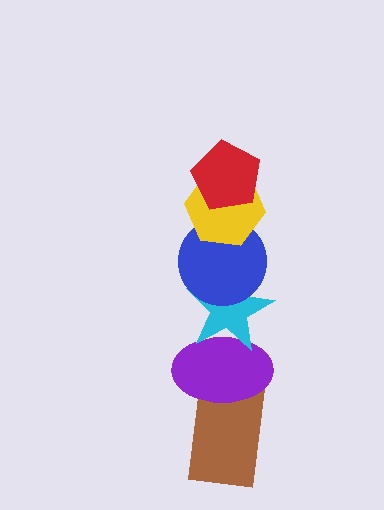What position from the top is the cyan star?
The cyan star is 4th from the top.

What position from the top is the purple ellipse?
The purple ellipse is 5th from the top.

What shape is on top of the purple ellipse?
The cyan star is on top of the purple ellipse.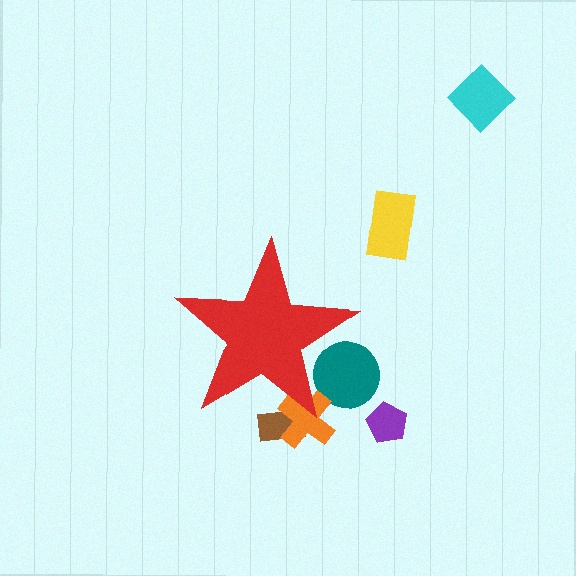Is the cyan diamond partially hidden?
No, the cyan diamond is fully visible.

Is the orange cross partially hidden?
Yes, the orange cross is partially hidden behind the red star.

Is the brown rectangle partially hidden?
Yes, the brown rectangle is partially hidden behind the red star.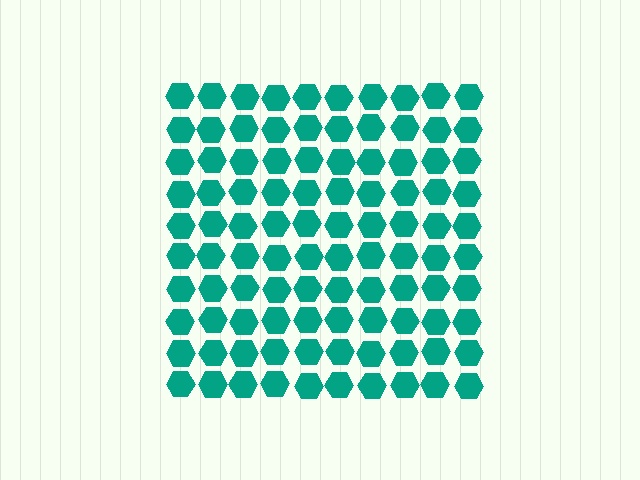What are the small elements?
The small elements are hexagons.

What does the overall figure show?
The overall figure shows a square.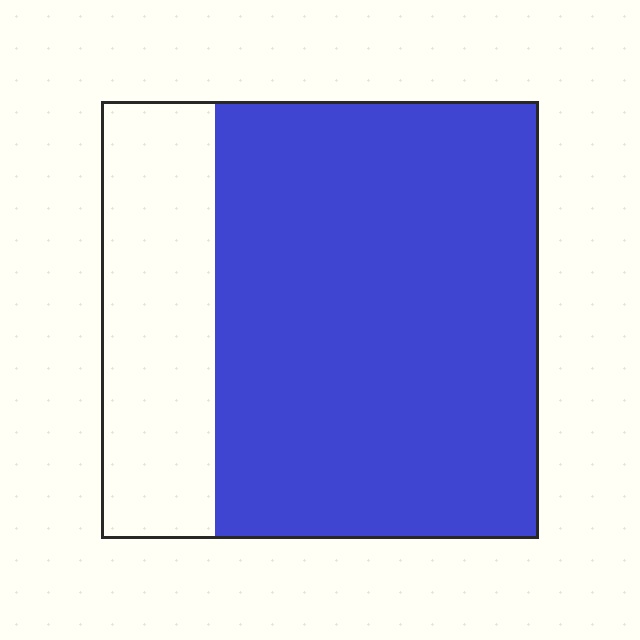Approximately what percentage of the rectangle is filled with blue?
Approximately 75%.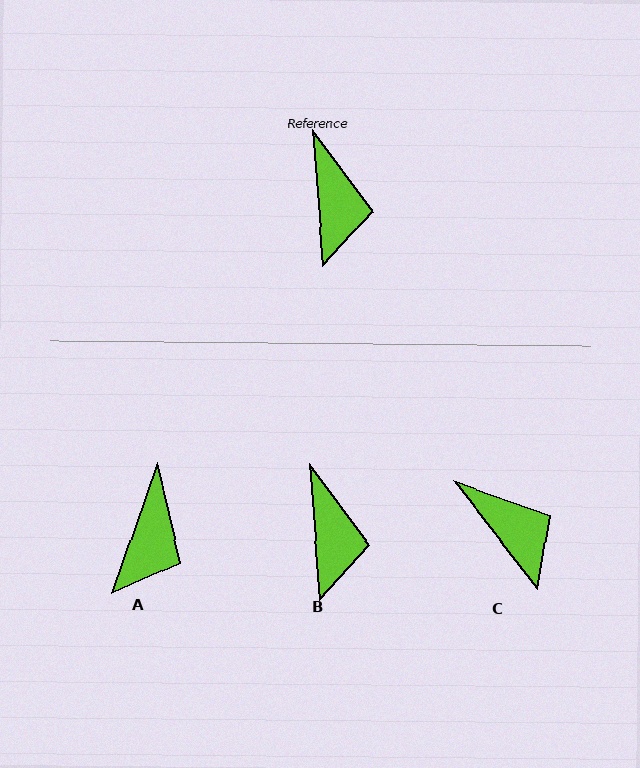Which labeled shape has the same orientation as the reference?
B.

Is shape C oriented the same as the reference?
No, it is off by about 34 degrees.